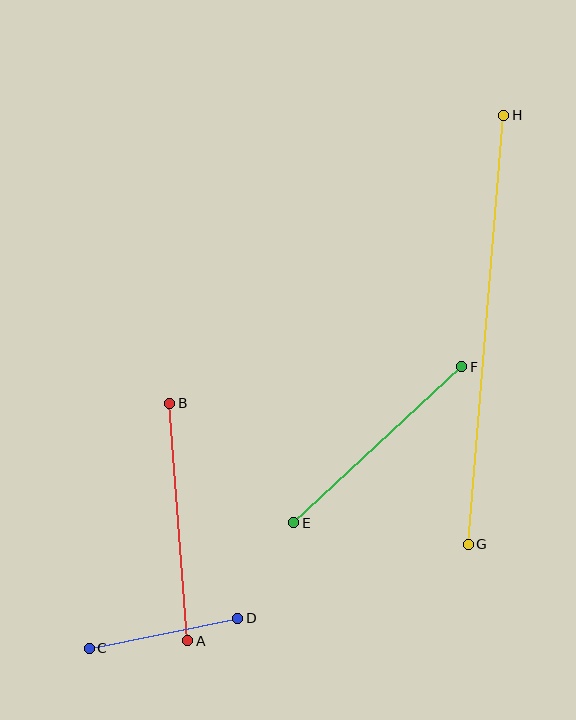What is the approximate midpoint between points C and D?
The midpoint is at approximately (163, 633) pixels.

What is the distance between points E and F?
The distance is approximately 229 pixels.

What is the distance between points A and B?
The distance is approximately 238 pixels.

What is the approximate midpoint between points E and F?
The midpoint is at approximately (378, 445) pixels.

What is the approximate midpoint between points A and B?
The midpoint is at approximately (179, 522) pixels.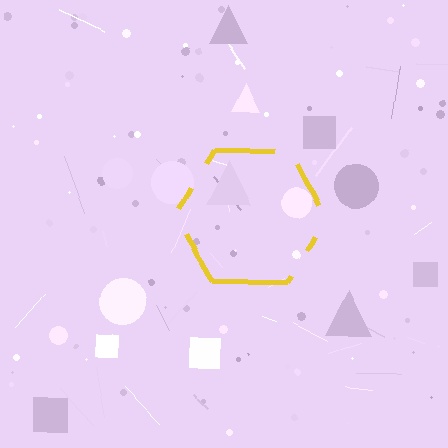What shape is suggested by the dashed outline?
The dashed outline suggests a hexagon.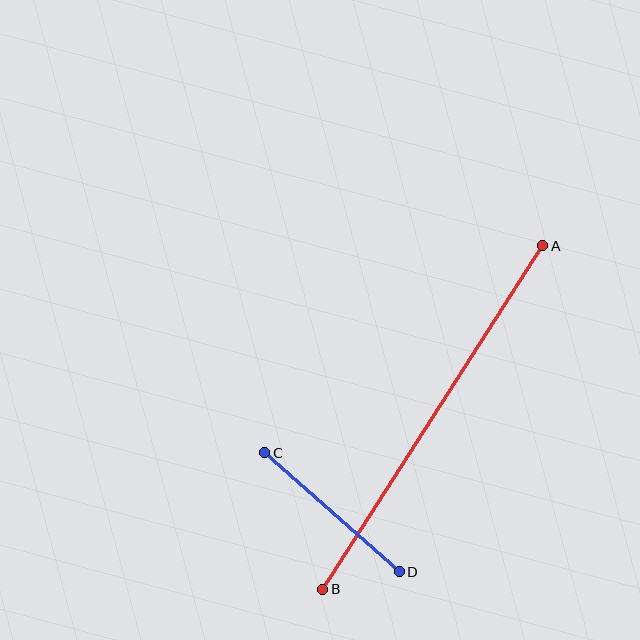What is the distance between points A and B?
The distance is approximately 408 pixels.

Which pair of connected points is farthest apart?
Points A and B are farthest apart.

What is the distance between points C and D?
The distance is approximately 180 pixels.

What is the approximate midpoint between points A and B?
The midpoint is at approximately (433, 418) pixels.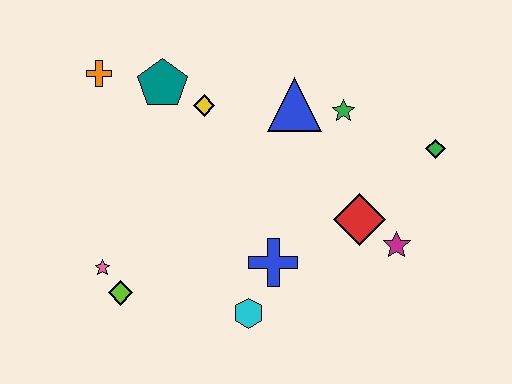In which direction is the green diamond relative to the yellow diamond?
The green diamond is to the right of the yellow diamond.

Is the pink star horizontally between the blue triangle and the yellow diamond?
No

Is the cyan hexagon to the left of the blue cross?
Yes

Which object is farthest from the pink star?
The green diamond is farthest from the pink star.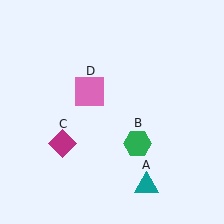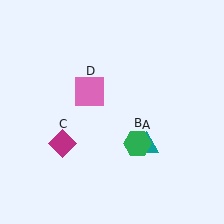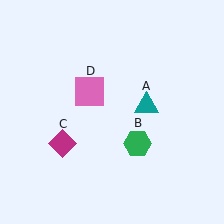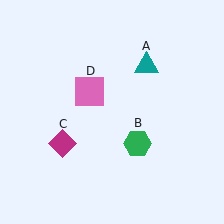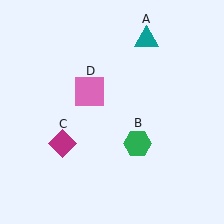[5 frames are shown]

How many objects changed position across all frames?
1 object changed position: teal triangle (object A).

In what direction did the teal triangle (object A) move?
The teal triangle (object A) moved up.